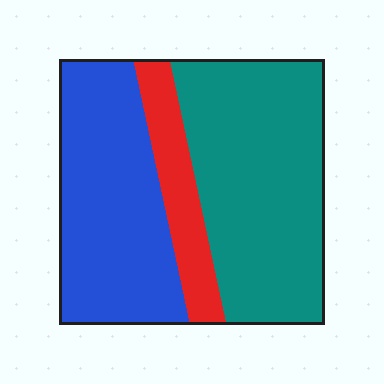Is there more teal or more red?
Teal.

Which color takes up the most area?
Teal, at roughly 50%.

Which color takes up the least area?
Red, at roughly 15%.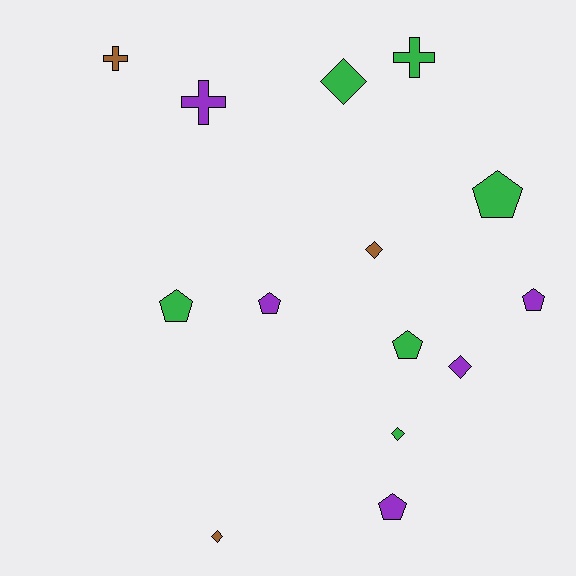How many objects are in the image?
There are 14 objects.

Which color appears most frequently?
Green, with 6 objects.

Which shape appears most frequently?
Pentagon, with 6 objects.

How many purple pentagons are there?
There are 3 purple pentagons.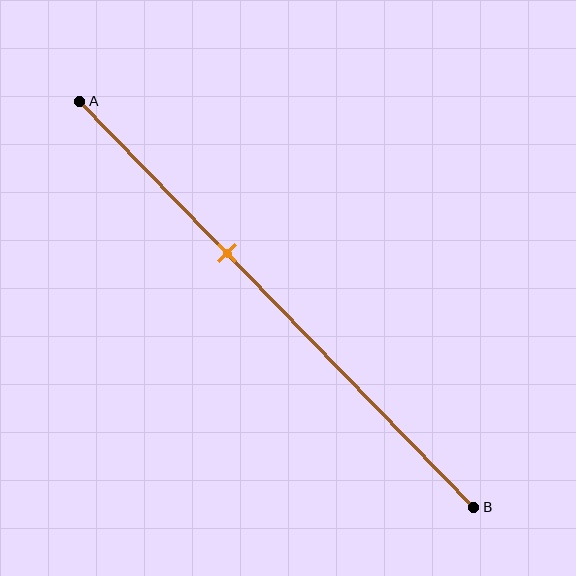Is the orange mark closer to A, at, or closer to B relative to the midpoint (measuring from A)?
The orange mark is closer to point A than the midpoint of segment AB.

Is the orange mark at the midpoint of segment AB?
No, the mark is at about 35% from A, not at the 50% midpoint.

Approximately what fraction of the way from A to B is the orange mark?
The orange mark is approximately 35% of the way from A to B.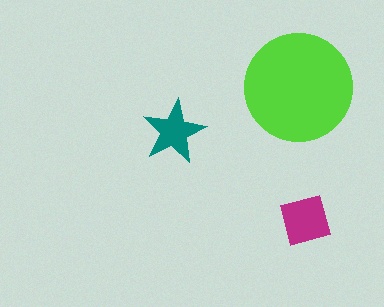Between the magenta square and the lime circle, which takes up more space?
The lime circle.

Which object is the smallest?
The teal star.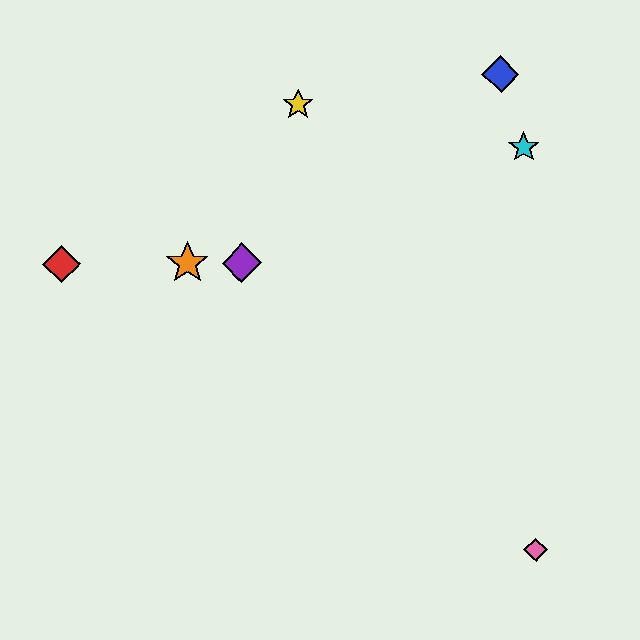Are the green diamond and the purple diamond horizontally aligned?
Yes, both are at y≈263.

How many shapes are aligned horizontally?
4 shapes (the red diamond, the green diamond, the purple diamond, the orange star) are aligned horizontally.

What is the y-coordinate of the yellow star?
The yellow star is at y≈105.